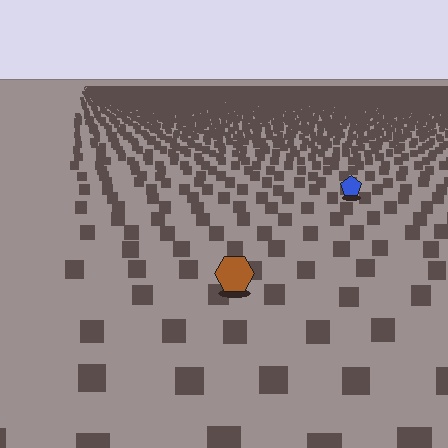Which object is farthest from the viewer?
The blue pentagon is farthest from the viewer. It appears smaller and the ground texture around it is denser.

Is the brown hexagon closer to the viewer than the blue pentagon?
Yes. The brown hexagon is closer — you can tell from the texture gradient: the ground texture is coarser near it.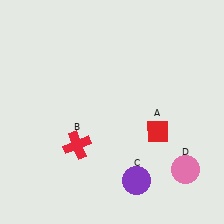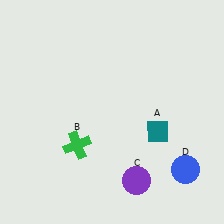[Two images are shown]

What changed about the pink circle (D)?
In Image 1, D is pink. In Image 2, it changed to blue.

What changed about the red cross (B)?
In Image 1, B is red. In Image 2, it changed to green.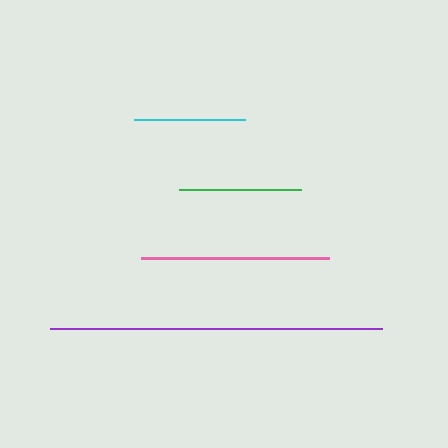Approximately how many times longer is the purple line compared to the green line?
The purple line is approximately 2.7 times the length of the green line.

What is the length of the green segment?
The green segment is approximately 123 pixels long.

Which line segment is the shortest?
The cyan line is the shortest at approximately 111 pixels.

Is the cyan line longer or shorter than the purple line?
The purple line is longer than the cyan line.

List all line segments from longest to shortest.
From longest to shortest: purple, pink, green, cyan.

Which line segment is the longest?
The purple line is the longest at approximately 332 pixels.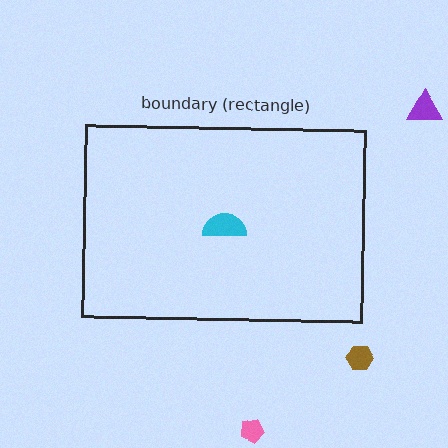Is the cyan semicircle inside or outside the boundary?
Inside.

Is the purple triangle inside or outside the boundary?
Outside.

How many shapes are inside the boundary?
1 inside, 3 outside.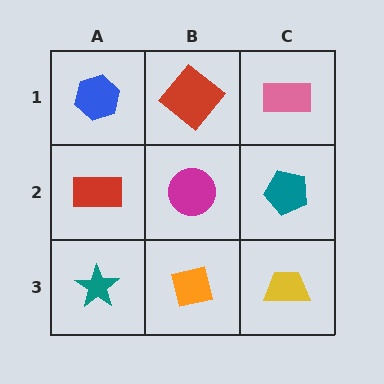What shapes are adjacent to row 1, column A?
A red rectangle (row 2, column A), a red diamond (row 1, column B).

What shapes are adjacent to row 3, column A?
A red rectangle (row 2, column A), an orange square (row 3, column B).